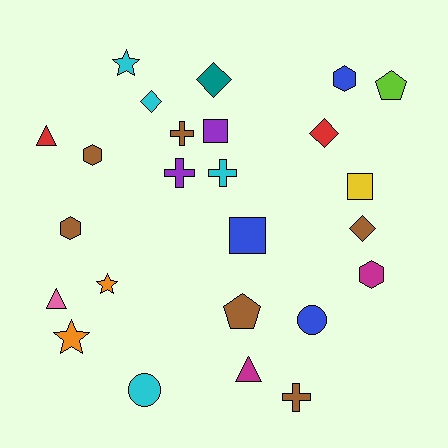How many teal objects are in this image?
There is 1 teal object.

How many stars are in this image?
There are 3 stars.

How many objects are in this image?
There are 25 objects.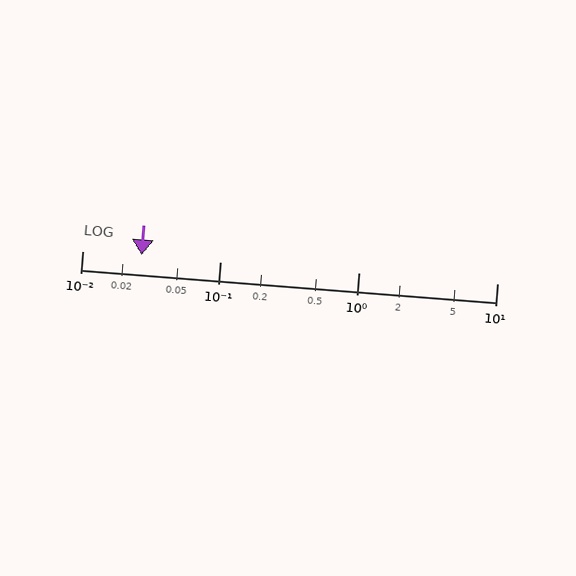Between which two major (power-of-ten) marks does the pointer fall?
The pointer is between 0.01 and 0.1.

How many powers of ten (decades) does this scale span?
The scale spans 3 decades, from 0.01 to 10.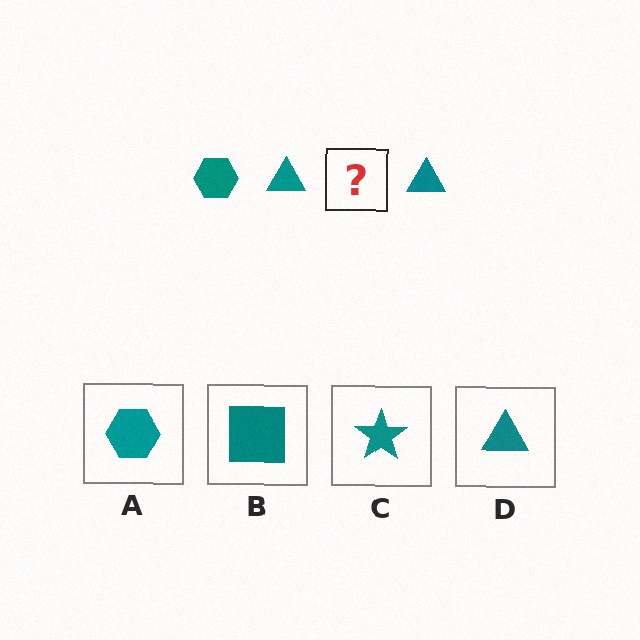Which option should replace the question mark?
Option A.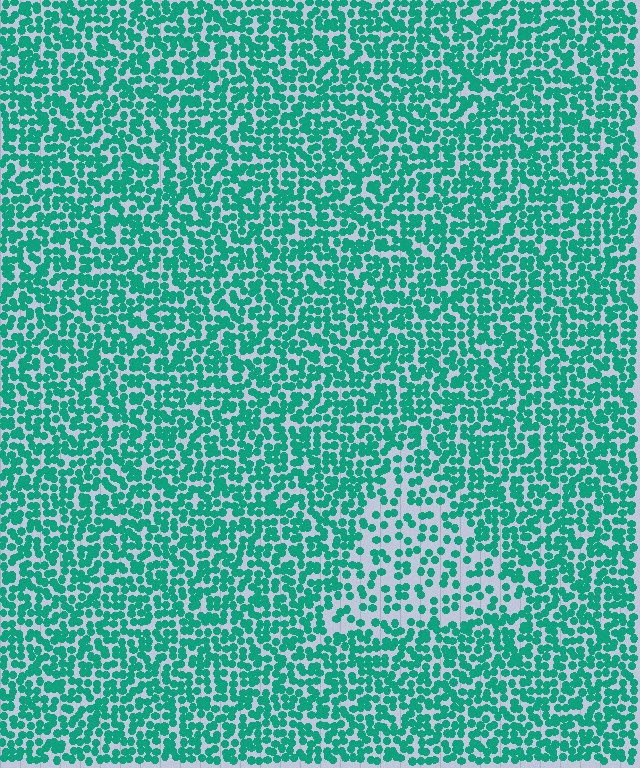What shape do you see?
I see a triangle.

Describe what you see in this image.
The image contains small teal elements arranged at two different densities. A triangle-shaped region is visible where the elements are less densely packed than the surrounding area.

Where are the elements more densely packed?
The elements are more densely packed outside the triangle boundary.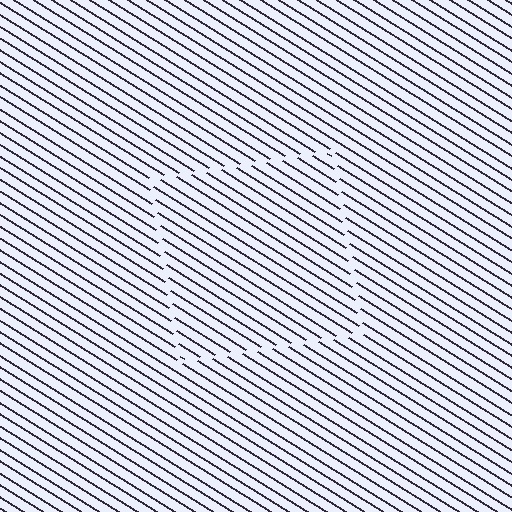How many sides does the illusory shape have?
4 sides — the line-ends trace a square.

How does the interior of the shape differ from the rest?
The interior of the shape contains the same grating, shifted by half a period — the contour is defined by the phase discontinuity where line-ends from the inner and outer gratings abut.